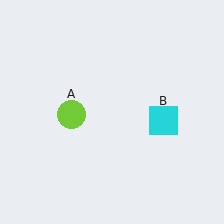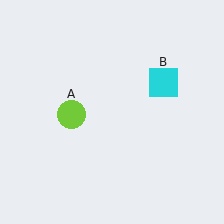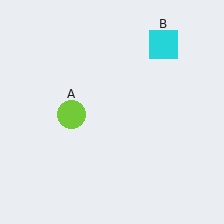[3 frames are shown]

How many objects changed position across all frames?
1 object changed position: cyan square (object B).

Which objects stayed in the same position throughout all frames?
Lime circle (object A) remained stationary.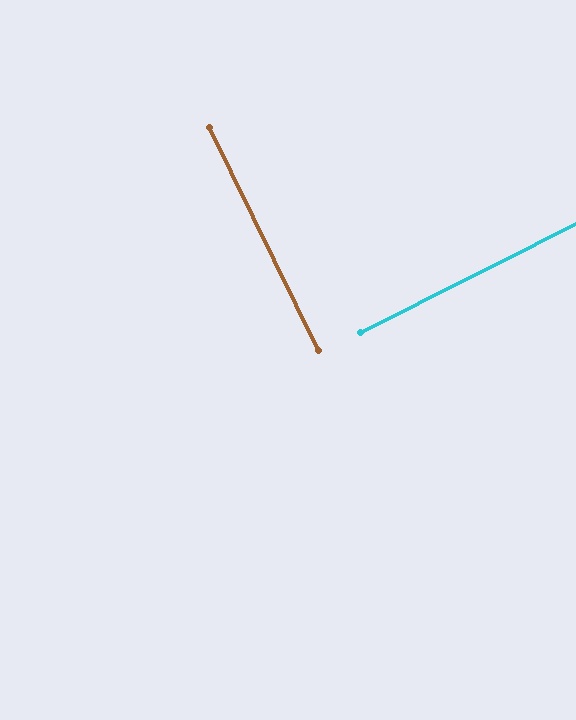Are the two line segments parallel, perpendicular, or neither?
Perpendicular — they meet at approximately 89°.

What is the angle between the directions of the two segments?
Approximately 89 degrees.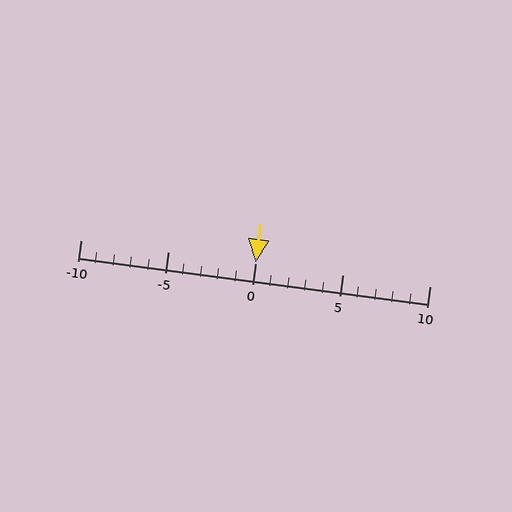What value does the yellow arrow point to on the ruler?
The yellow arrow points to approximately 0.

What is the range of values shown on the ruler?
The ruler shows values from -10 to 10.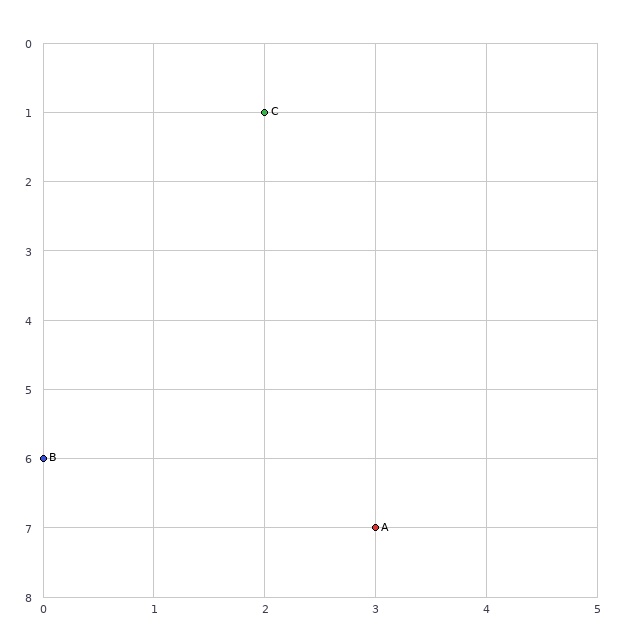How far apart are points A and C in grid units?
Points A and C are 1 column and 6 rows apart (about 6.1 grid units diagonally).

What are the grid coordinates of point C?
Point C is at grid coordinates (2, 1).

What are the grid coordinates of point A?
Point A is at grid coordinates (3, 7).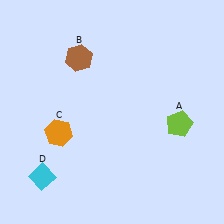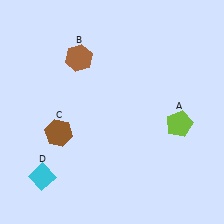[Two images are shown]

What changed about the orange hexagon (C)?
In Image 1, C is orange. In Image 2, it changed to brown.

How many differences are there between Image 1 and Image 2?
There is 1 difference between the two images.